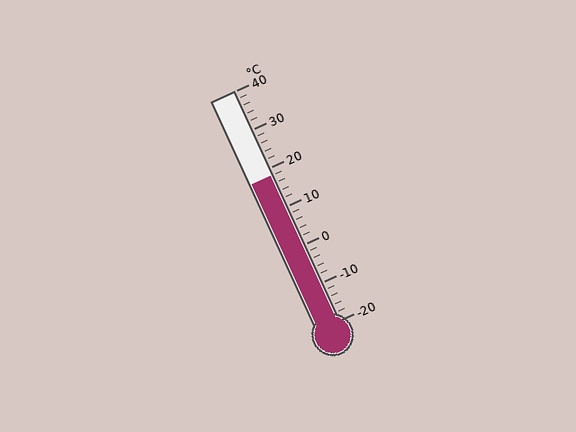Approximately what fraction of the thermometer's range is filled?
The thermometer is filled to approximately 65% of its range.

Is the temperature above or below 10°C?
The temperature is above 10°C.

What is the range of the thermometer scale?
The thermometer scale ranges from -20°C to 40°C.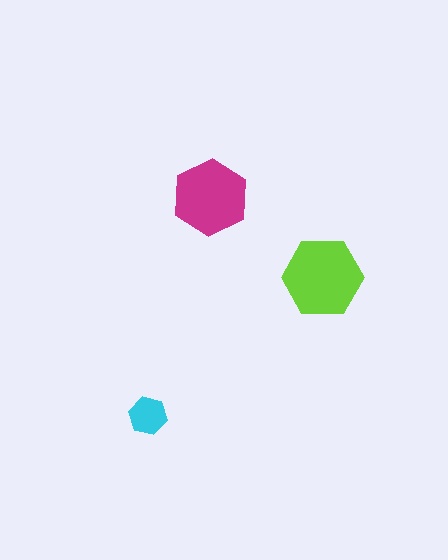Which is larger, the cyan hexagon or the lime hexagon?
The lime one.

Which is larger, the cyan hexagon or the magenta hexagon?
The magenta one.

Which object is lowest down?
The cyan hexagon is bottommost.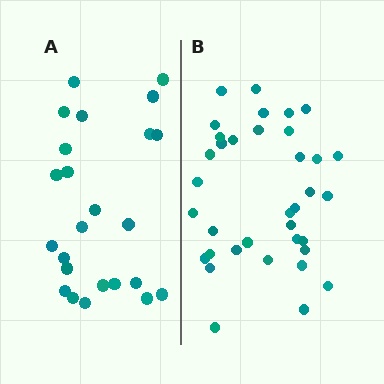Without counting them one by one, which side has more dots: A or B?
Region B (the right region) has more dots.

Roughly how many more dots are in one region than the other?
Region B has roughly 12 or so more dots than region A.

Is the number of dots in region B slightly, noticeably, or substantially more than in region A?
Region B has substantially more. The ratio is roughly 1.5 to 1.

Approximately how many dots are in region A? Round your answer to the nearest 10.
About 20 dots. (The exact count is 24, which rounds to 20.)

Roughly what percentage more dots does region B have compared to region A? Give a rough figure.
About 50% more.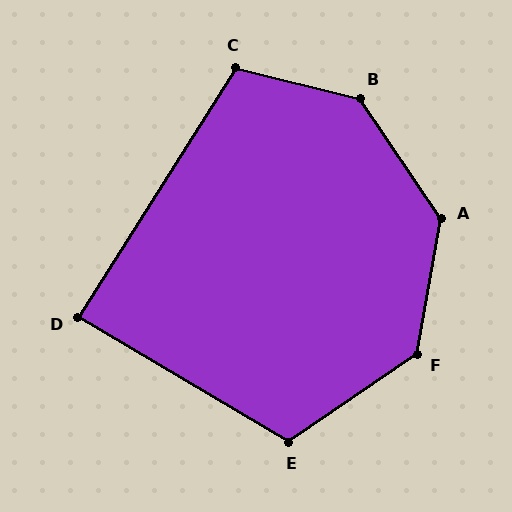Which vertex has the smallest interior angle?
D, at approximately 88 degrees.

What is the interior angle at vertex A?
Approximately 136 degrees (obtuse).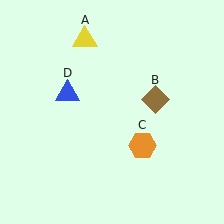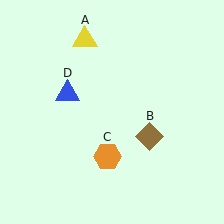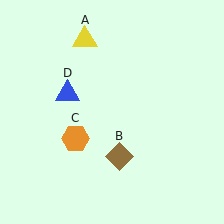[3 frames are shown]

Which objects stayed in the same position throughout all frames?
Yellow triangle (object A) and blue triangle (object D) remained stationary.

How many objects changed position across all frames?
2 objects changed position: brown diamond (object B), orange hexagon (object C).